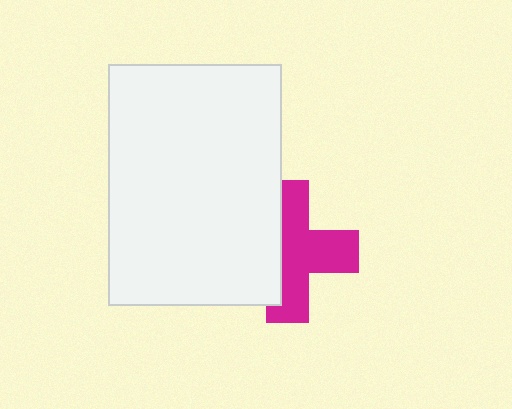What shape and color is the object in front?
The object in front is a white rectangle.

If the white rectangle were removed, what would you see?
You would see the complete magenta cross.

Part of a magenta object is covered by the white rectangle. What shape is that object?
It is a cross.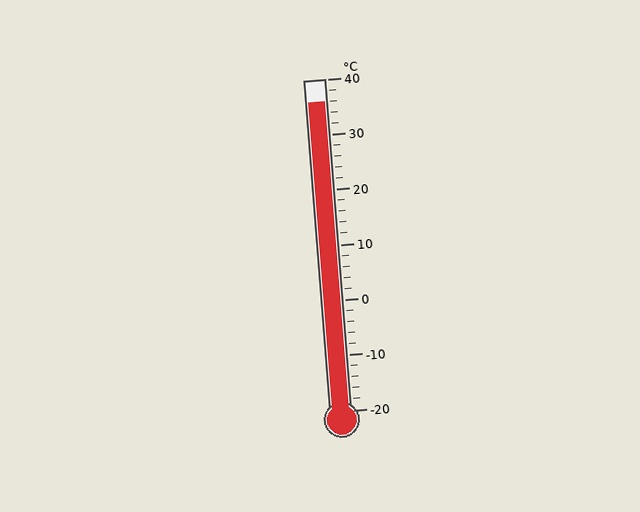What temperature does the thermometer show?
The thermometer shows approximately 36°C.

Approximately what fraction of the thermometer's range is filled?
The thermometer is filled to approximately 95% of its range.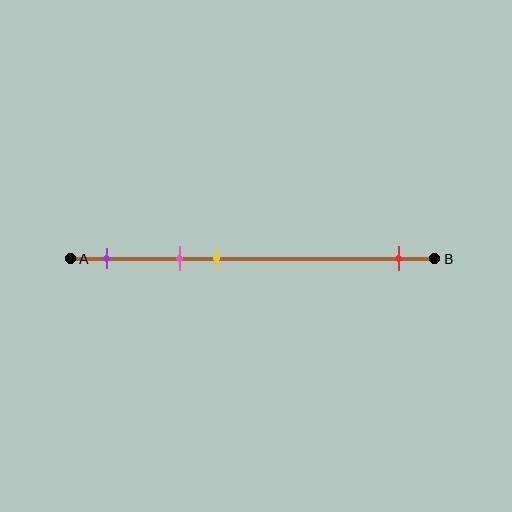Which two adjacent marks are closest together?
The pink and yellow marks are the closest adjacent pair.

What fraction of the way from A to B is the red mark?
The red mark is approximately 90% (0.9) of the way from A to B.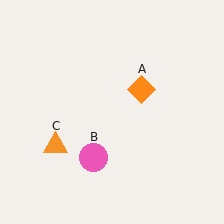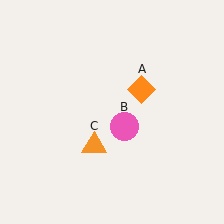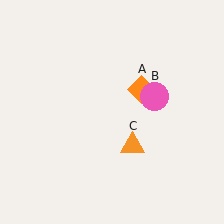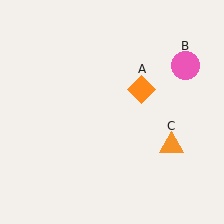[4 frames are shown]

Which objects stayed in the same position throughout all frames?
Orange diamond (object A) remained stationary.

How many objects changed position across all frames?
2 objects changed position: pink circle (object B), orange triangle (object C).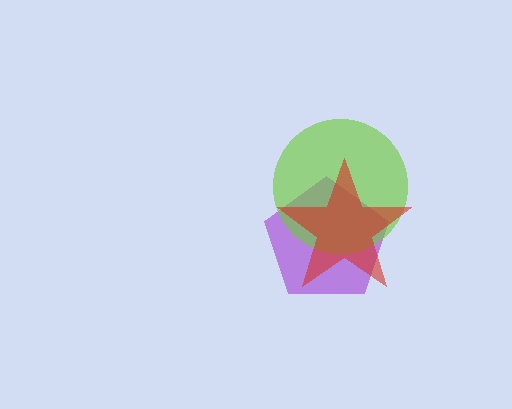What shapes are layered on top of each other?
The layered shapes are: a purple pentagon, a lime circle, a red star.